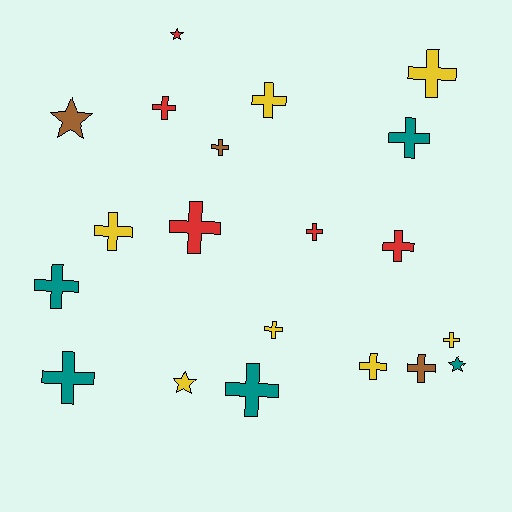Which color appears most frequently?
Yellow, with 7 objects.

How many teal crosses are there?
There are 4 teal crosses.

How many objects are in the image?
There are 20 objects.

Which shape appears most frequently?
Cross, with 16 objects.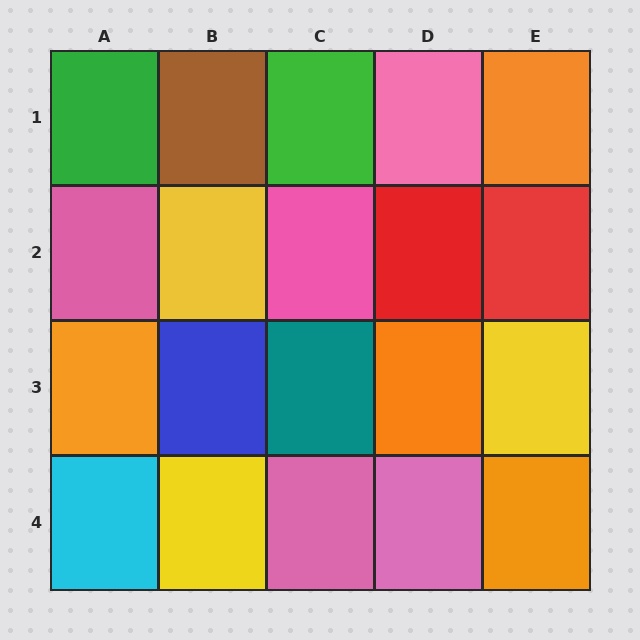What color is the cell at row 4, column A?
Cyan.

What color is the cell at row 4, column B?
Yellow.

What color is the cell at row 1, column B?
Brown.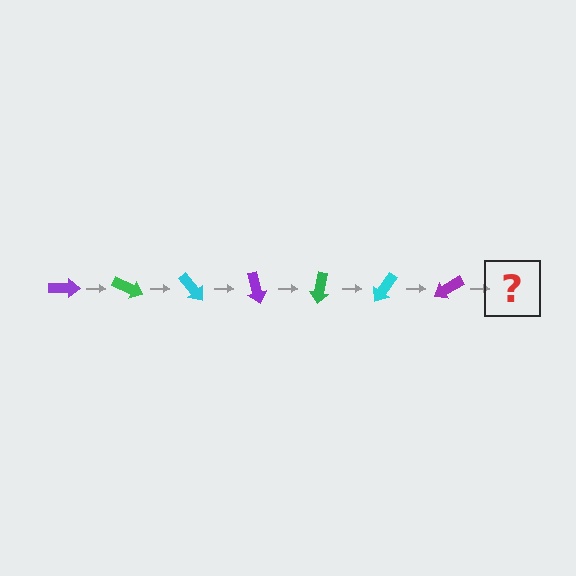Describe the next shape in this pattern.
It should be a green arrow, rotated 175 degrees from the start.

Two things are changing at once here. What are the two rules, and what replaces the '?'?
The two rules are that it rotates 25 degrees each step and the color cycles through purple, green, and cyan. The '?' should be a green arrow, rotated 175 degrees from the start.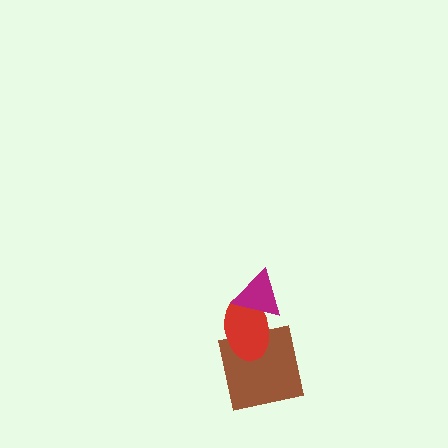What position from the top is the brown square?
The brown square is 3rd from the top.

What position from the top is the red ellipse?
The red ellipse is 2nd from the top.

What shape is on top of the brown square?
The red ellipse is on top of the brown square.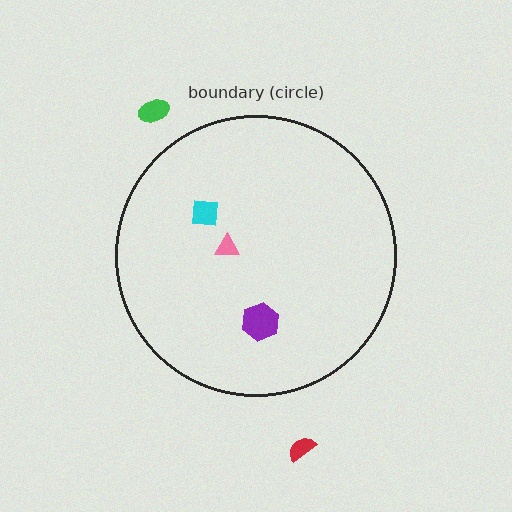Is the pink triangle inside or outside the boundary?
Inside.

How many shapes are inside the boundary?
3 inside, 2 outside.